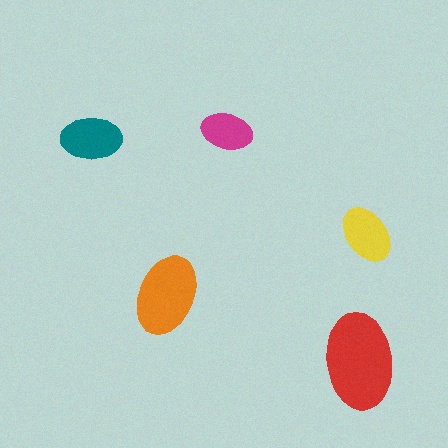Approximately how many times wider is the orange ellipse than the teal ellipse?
About 1.5 times wider.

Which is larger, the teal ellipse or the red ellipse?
The red one.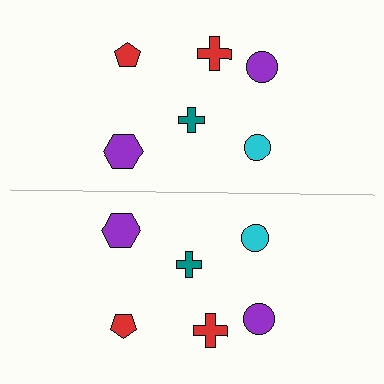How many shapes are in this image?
There are 12 shapes in this image.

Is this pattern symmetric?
Yes, this pattern has bilateral (reflection) symmetry.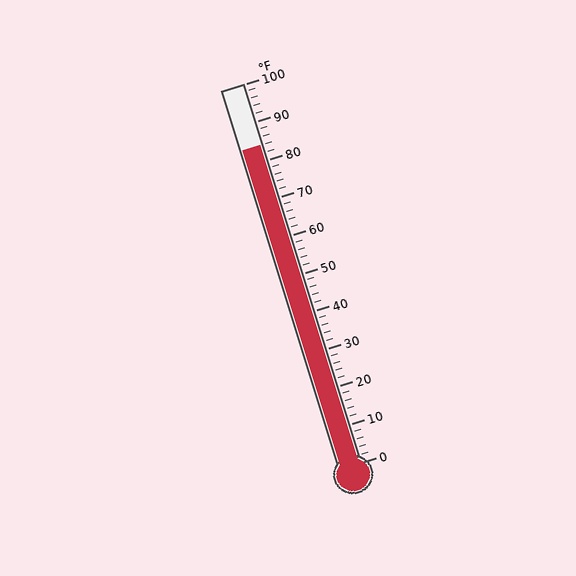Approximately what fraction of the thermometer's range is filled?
The thermometer is filled to approximately 85% of its range.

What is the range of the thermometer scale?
The thermometer scale ranges from 0°F to 100°F.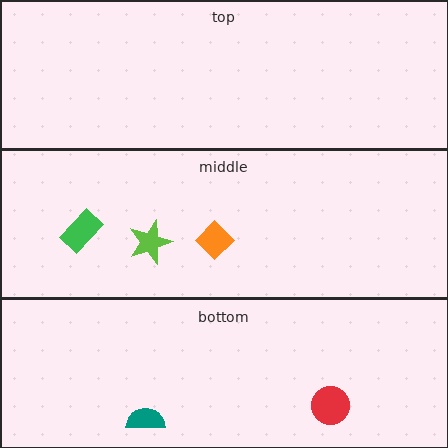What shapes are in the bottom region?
The teal semicircle, the red circle.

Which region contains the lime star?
The middle region.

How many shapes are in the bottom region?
2.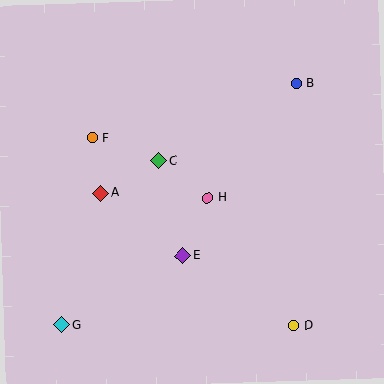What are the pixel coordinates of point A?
Point A is at (101, 193).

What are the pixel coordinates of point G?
Point G is at (62, 325).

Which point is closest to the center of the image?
Point H at (208, 198) is closest to the center.